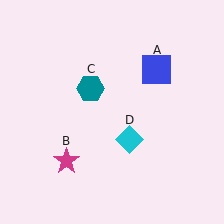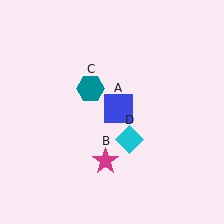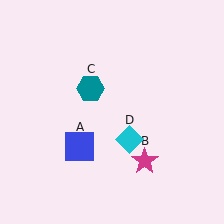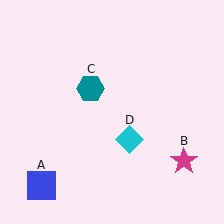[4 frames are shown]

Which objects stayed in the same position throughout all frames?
Teal hexagon (object C) and cyan diamond (object D) remained stationary.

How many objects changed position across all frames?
2 objects changed position: blue square (object A), magenta star (object B).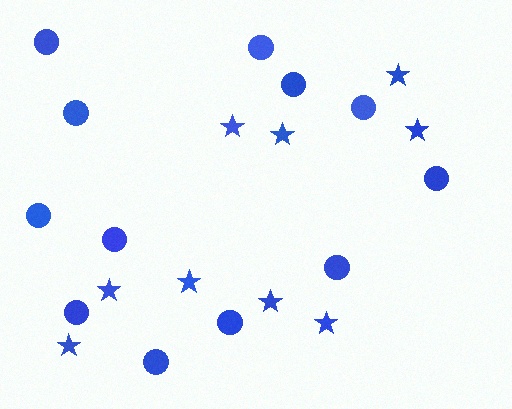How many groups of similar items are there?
There are 2 groups: one group of circles (12) and one group of stars (9).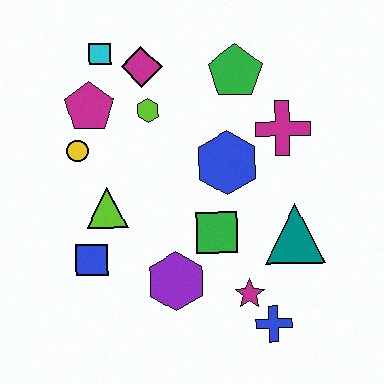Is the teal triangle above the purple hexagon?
Yes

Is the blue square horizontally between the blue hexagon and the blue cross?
No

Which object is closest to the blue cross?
The magenta star is closest to the blue cross.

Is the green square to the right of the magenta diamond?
Yes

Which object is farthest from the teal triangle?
The cyan square is farthest from the teal triangle.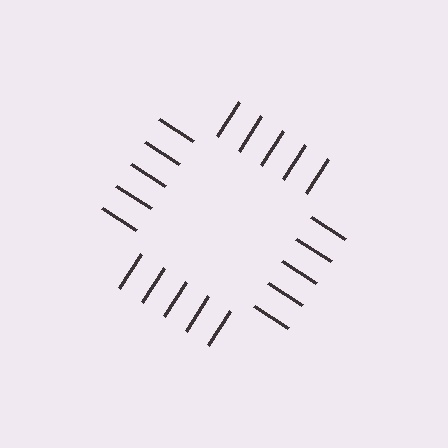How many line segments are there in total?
20 — 5 along each of the 4 edges.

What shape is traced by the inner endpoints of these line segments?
An illusory square — the line segments terminate on its edges but no continuous stroke is drawn.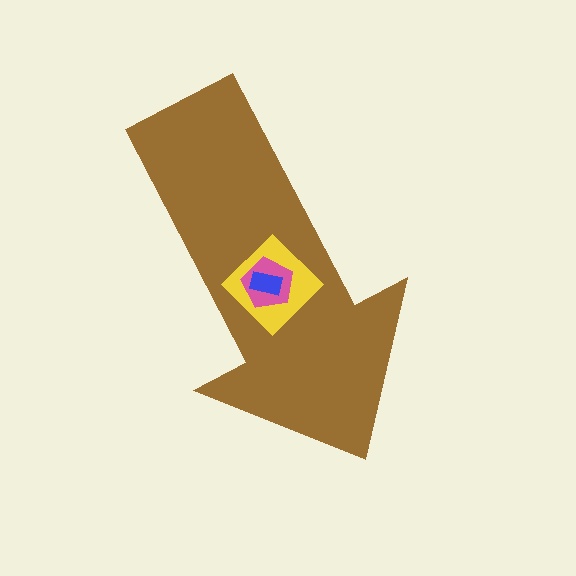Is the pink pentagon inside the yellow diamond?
Yes.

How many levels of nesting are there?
4.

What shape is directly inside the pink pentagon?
The blue rectangle.